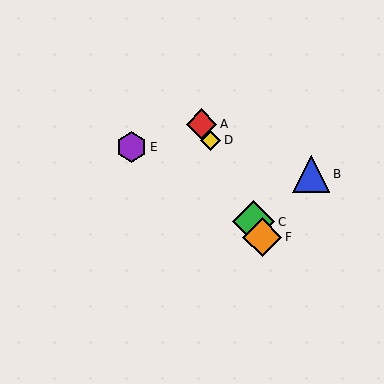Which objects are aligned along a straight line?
Objects A, C, D, F are aligned along a straight line.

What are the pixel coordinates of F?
Object F is at (262, 237).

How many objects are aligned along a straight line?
4 objects (A, C, D, F) are aligned along a straight line.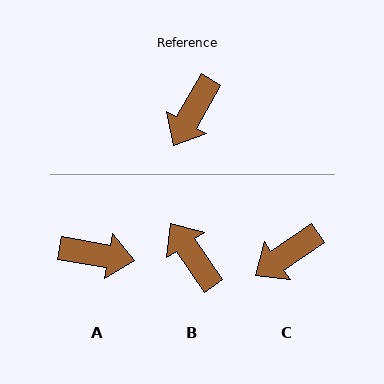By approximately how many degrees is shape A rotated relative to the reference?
Approximately 110 degrees counter-clockwise.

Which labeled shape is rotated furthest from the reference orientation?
B, about 116 degrees away.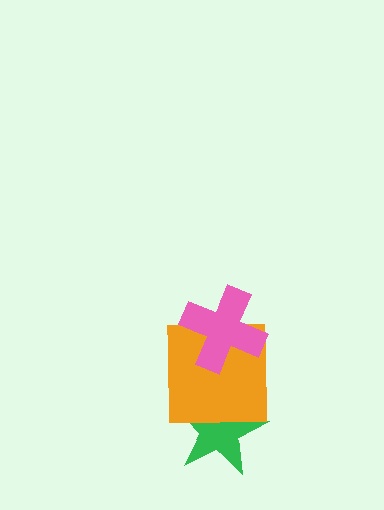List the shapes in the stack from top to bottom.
From top to bottom: the pink cross, the orange square, the green star.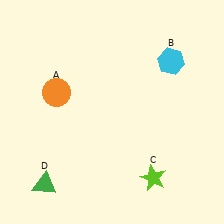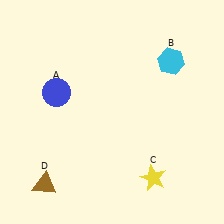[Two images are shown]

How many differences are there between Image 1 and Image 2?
There are 3 differences between the two images.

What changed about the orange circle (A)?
In Image 1, A is orange. In Image 2, it changed to blue.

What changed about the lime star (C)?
In Image 1, C is lime. In Image 2, it changed to yellow.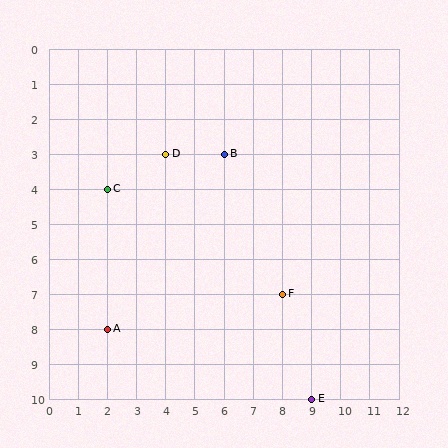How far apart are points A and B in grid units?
Points A and B are 4 columns and 5 rows apart (about 6.4 grid units diagonally).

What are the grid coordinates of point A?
Point A is at grid coordinates (2, 8).